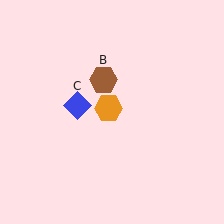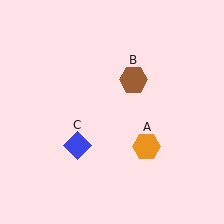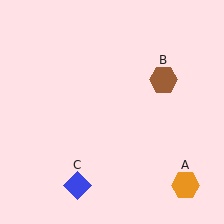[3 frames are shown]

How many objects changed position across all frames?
3 objects changed position: orange hexagon (object A), brown hexagon (object B), blue diamond (object C).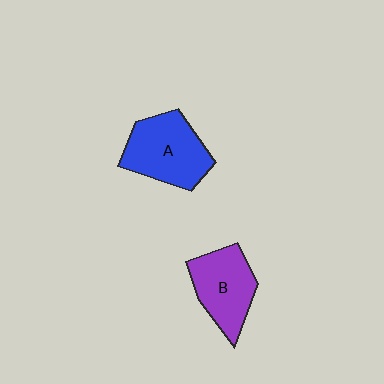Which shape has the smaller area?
Shape B (purple).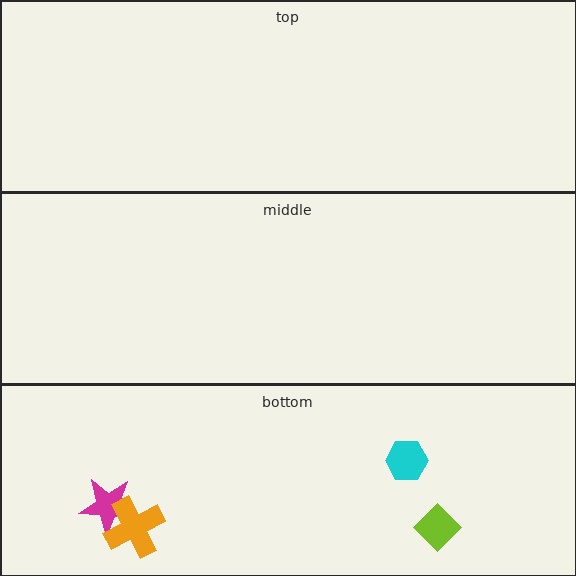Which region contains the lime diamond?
The bottom region.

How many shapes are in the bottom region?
4.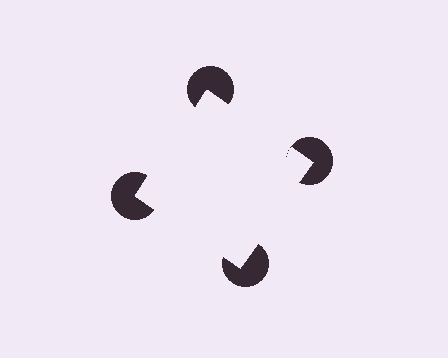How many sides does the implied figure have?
4 sides.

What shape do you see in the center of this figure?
An illusory square — its edges are inferred from the aligned wedge cuts in the pac-man discs, not physically drawn.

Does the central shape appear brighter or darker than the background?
It typically appears slightly brighter than the background, even though no actual brightness change is drawn.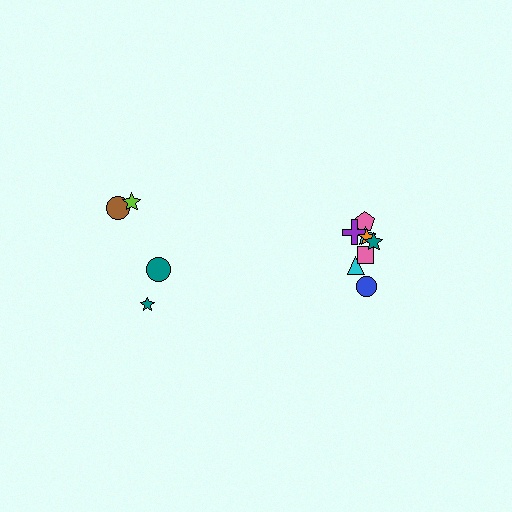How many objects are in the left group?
There are 4 objects.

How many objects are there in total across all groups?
There are 12 objects.